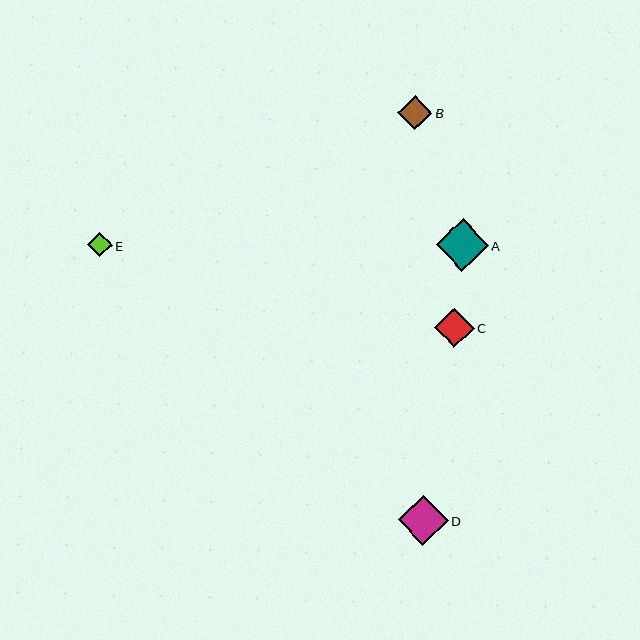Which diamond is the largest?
Diamond A is the largest with a size of approximately 52 pixels.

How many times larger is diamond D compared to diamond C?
Diamond D is approximately 1.3 times the size of diamond C.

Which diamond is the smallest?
Diamond E is the smallest with a size of approximately 25 pixels.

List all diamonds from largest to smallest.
From largest to smallest: A, D, C, B, E.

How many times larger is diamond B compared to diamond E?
Diamond B is approximately 1.4 times the size of diamond E.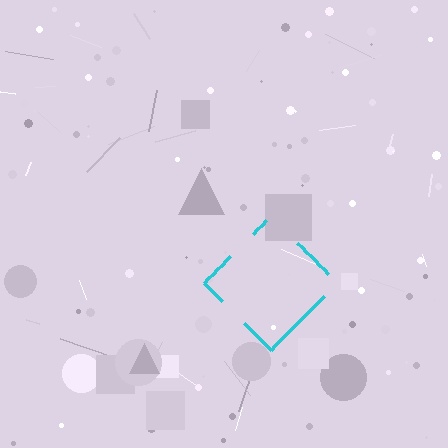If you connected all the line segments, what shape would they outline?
They would outline a diamond.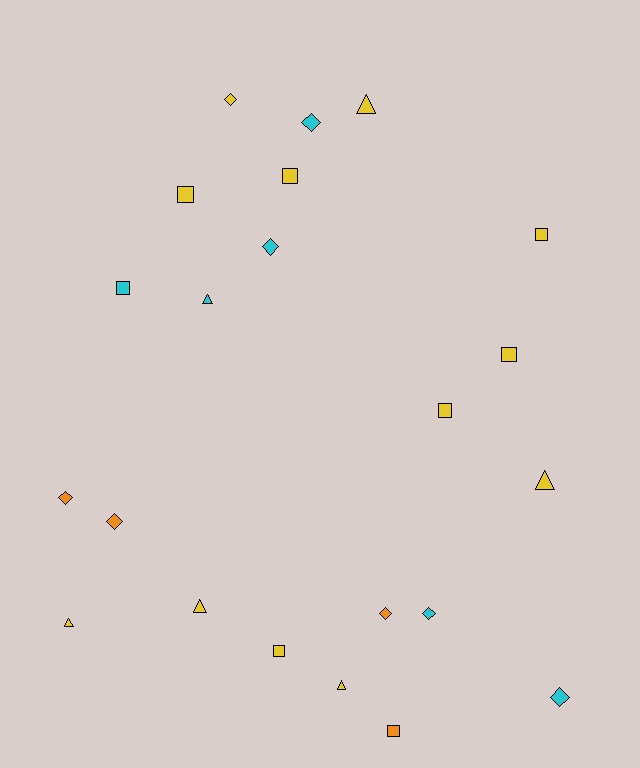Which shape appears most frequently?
Square, with 8 objects.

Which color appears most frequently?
Yellow, with 12 objects.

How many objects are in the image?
There are 22 objects.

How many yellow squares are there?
There are 6 yellow squares.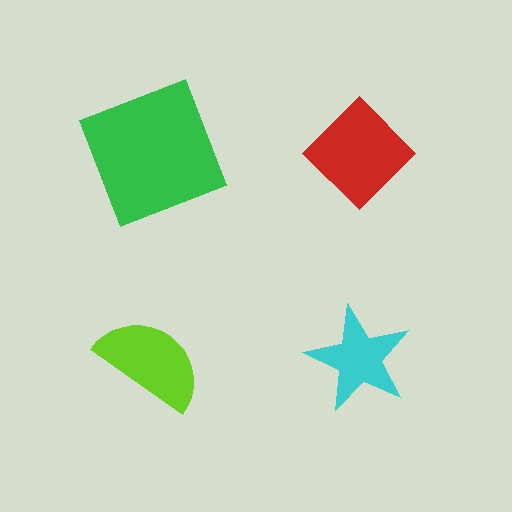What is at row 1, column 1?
A green square.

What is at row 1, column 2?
A red diamond.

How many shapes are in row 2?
2 shapes.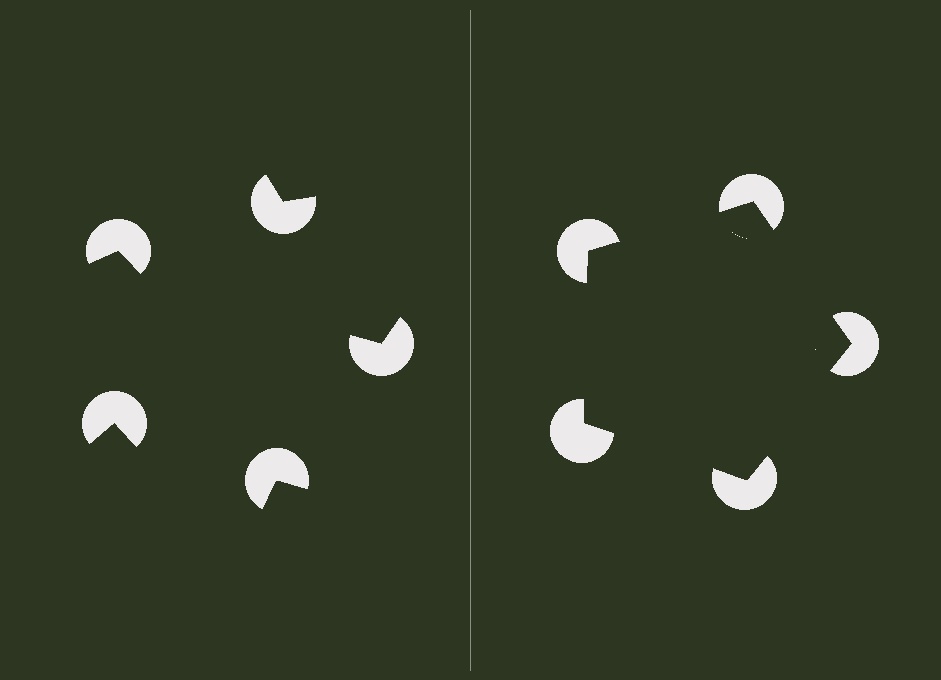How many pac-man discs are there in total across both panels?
10 — 5 on each side.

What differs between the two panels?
The pac-man discs are positioned identically on both sides; only the wedge orientations differ. On the right they align to a pentagon; on the left they are misaligned.